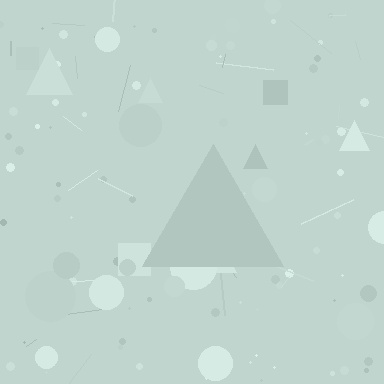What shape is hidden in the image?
A triangle is hidden in the image.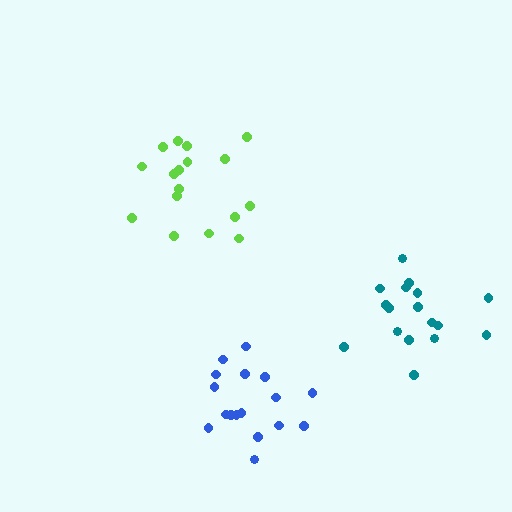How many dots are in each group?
Group 1: 17 dots, Group 2: 17 dots, Group 3: 17 dots (51 total).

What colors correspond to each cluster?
The clusters are colored: lime, blue, teal.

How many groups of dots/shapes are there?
There are 3 groups.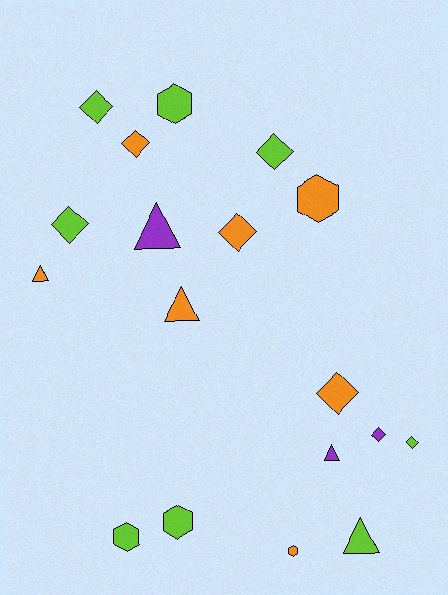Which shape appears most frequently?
Diamond, with 8 objects.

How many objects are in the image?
There are 18 objects.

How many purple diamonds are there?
There is 1 purple diamond.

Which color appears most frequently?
Lime, with 8 objects.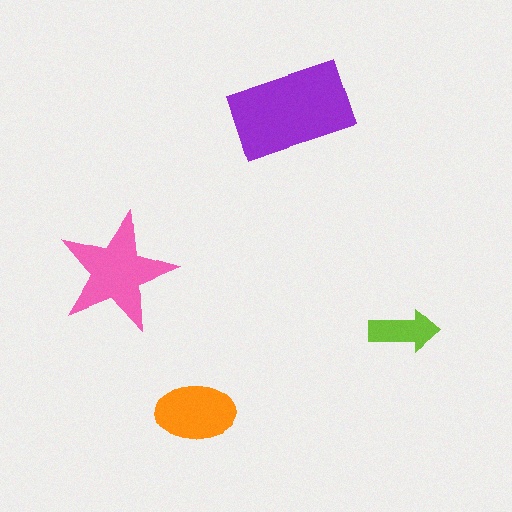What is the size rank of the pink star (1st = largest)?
2nd.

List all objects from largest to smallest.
The purple rectangle, the pink star, the orange ellipse, the lime arrow.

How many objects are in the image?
There are 4 objects in the image.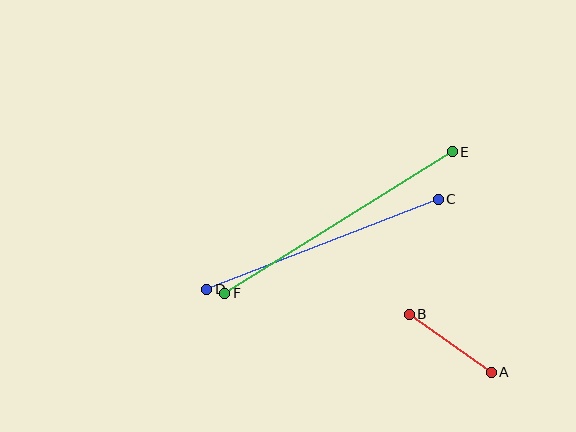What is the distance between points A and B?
The distance is approximately 101 pixels.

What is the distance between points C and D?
The distance is approximately 249 pixels.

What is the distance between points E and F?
The distance is approximately 268 pixels.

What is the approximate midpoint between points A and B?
The midpoint is at approximately (450, 343) pixels.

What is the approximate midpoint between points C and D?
The midpoint is at approximately (322, 244) pixels.